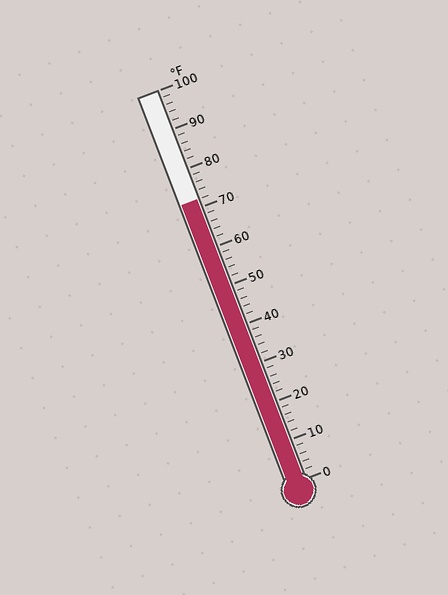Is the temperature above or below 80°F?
The temperature is below 80°F.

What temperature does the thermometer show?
The thermometer shows approximately 72°F.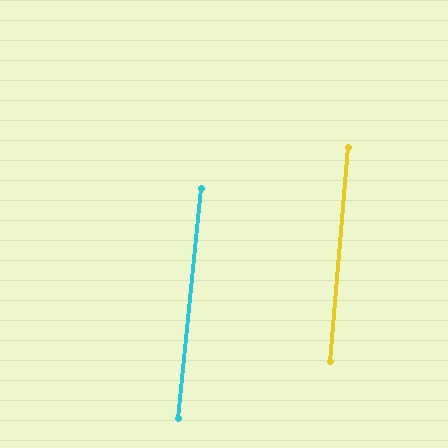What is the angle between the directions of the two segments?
Approximately 1 degree.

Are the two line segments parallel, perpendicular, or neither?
Parallel — their directions differ by only 0.8°.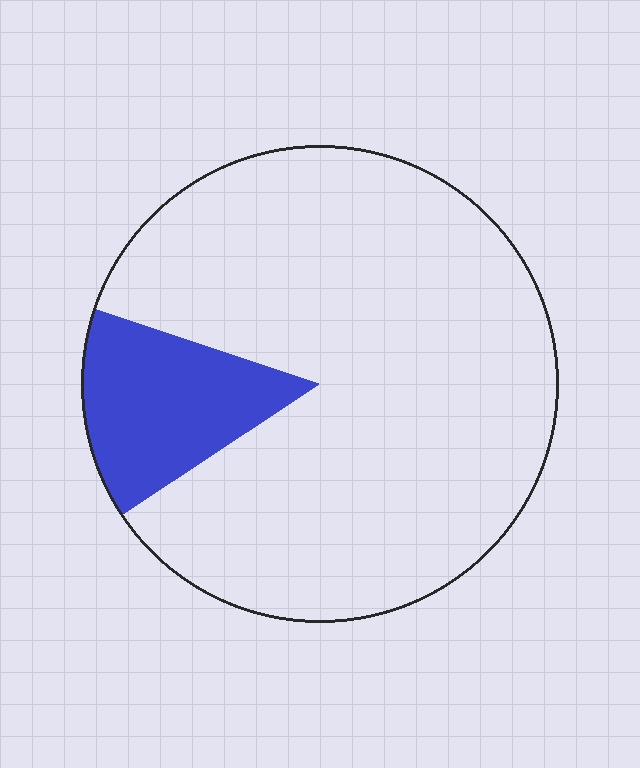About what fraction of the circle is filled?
About one eighth (1/8).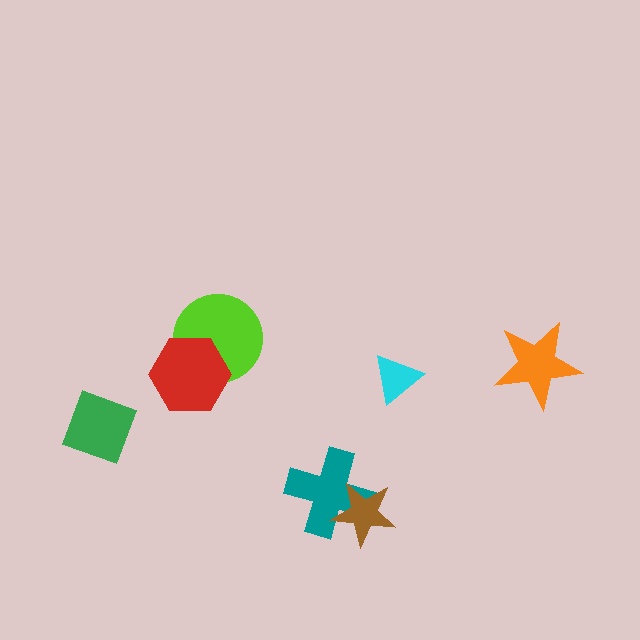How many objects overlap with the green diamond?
0 objects overlap with the green diamond.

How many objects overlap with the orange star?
0 objects overlap with the orange star.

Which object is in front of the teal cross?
The brown star is in front of the teal cross.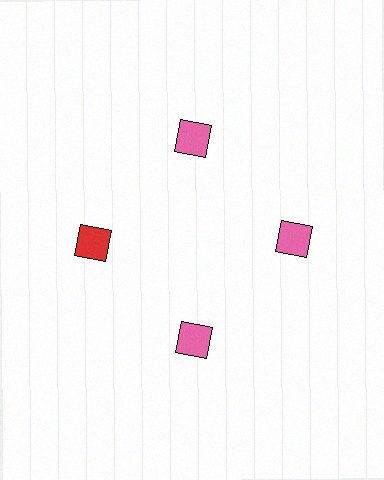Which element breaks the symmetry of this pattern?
The red diamond at roughly the 9 o'clock position breaks the symmetry. All other shapes are pink diamonds.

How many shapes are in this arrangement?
There are 4 shapes arranged in a ring pattern.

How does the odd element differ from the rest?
It has a different color: red instead of pink.